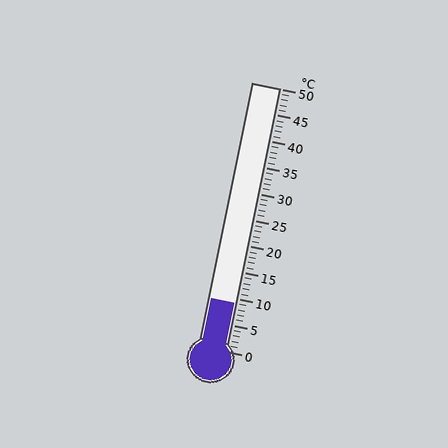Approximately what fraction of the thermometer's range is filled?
The thermometer is filled to approximately 20% of its range.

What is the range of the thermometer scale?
The thermometer scale ranges from 0°C to 50°C.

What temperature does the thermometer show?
The thermometer shows approximately 9°C.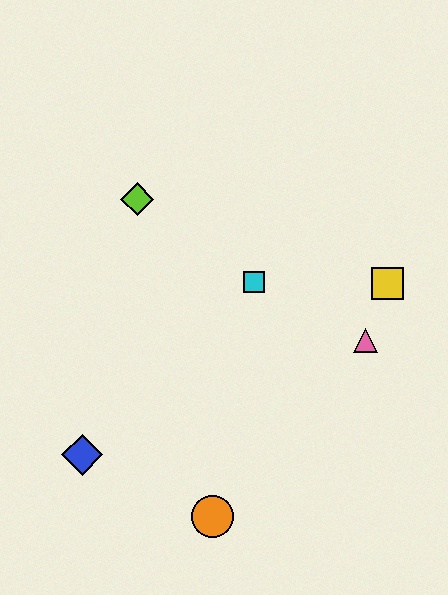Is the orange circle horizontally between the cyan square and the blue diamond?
Yes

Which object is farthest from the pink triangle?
The blue diamond is farthest from the pink triangle.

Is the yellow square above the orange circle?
Yes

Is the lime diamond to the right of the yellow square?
No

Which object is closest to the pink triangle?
The yellow square is closest to the pink triangle.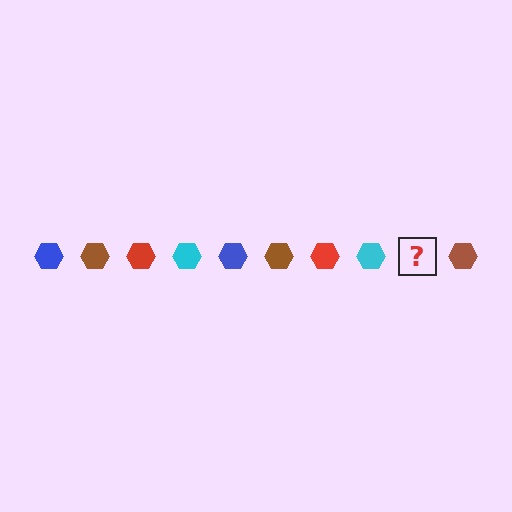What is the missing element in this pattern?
The missing element is a blue hexagon.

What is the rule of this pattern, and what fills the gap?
The rule is that the pattern cycles through blue, brown, red, cyan hexagons. The gap should be filled with a blue hexagon.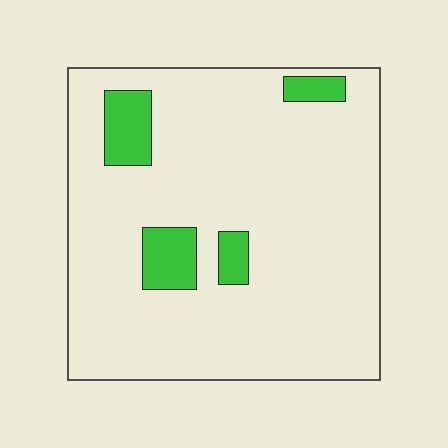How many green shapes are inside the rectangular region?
4.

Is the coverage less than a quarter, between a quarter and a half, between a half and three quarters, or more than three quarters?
Less than a quarter.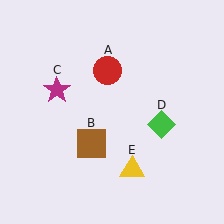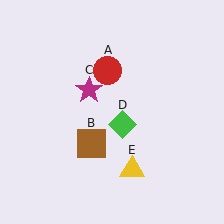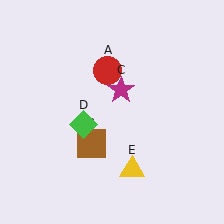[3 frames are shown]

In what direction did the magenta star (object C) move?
The magenta star (object C) moved right.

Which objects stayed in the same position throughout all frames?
Red circle (object A) and brown square (object B) and yellow triangle (object E) remained stationary.